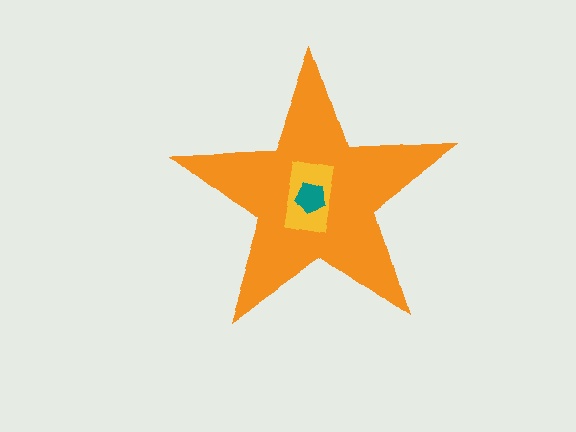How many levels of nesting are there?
3.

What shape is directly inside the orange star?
The yellow rectangle.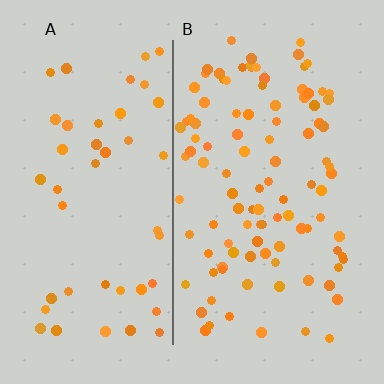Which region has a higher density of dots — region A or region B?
B (the right).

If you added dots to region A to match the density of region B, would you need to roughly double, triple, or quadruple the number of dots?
Approximately double.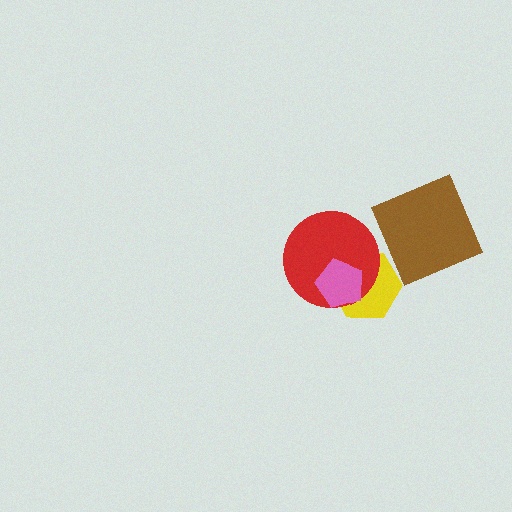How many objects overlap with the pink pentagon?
2 objects overlap with the pink pentagon.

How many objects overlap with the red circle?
2 objects overlap with the red circle.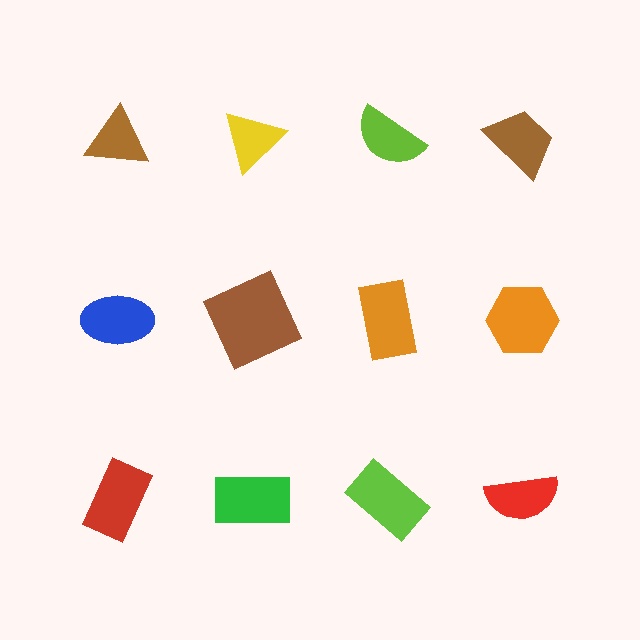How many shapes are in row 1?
4 shapes.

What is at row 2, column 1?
A blue ellipse.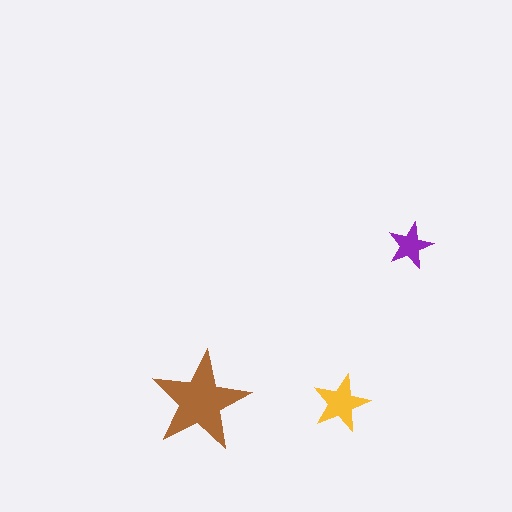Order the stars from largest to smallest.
the brown one, the yellow one, the purple one.